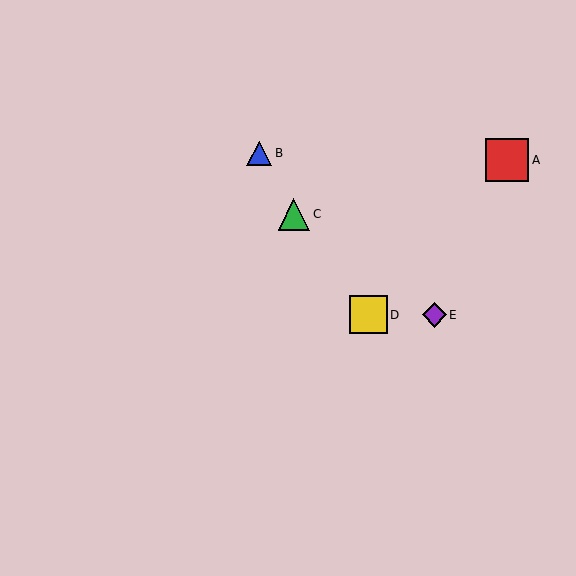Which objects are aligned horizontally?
Objects D, E are aligned horizontally.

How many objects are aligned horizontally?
2 objects (D, E) are aligned horizontally.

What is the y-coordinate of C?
Object C is at y≈214.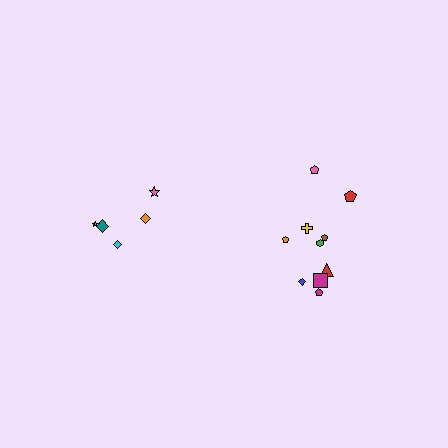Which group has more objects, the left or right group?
The right group.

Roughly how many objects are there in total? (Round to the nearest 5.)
Roughly 15 objects in total.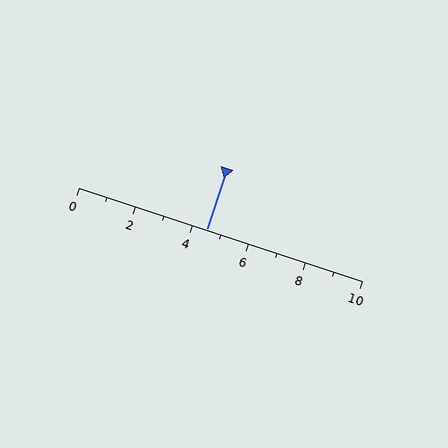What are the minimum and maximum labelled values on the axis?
The axis runs from 0 to 10.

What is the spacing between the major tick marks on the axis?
The major ticks are spaced 2 apart.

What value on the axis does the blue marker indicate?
The marker indicates approximately 4.5.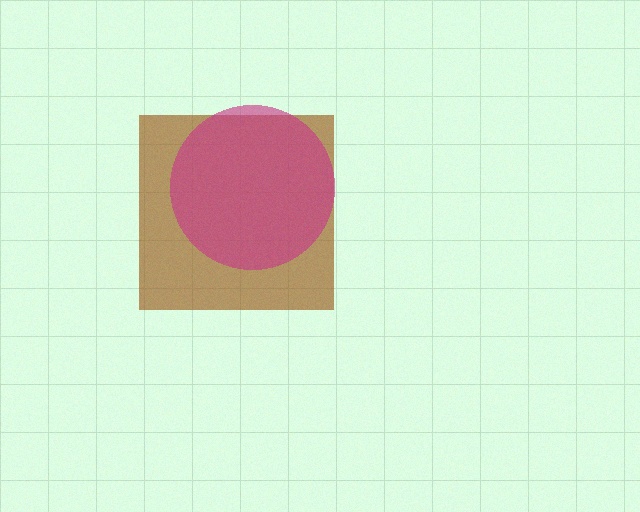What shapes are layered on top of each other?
The layered shapes are: a brown square, a magenta circle.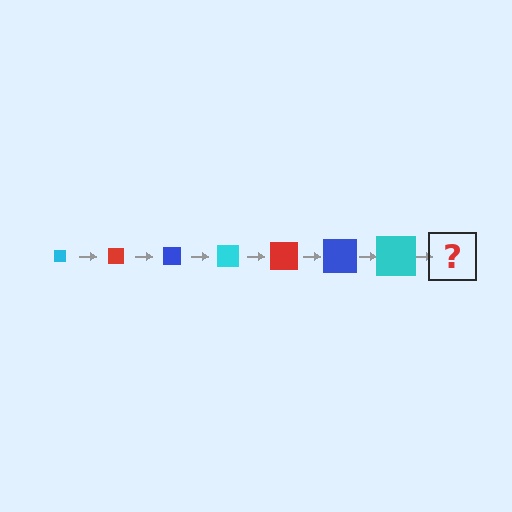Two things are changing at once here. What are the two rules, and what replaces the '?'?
The two rules are that the square grows larger each step and the color cycles through cyan, red, and blue. The '?' should be a red square, larger than the previous one.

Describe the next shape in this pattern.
It should be a red square, larger than the previous one.